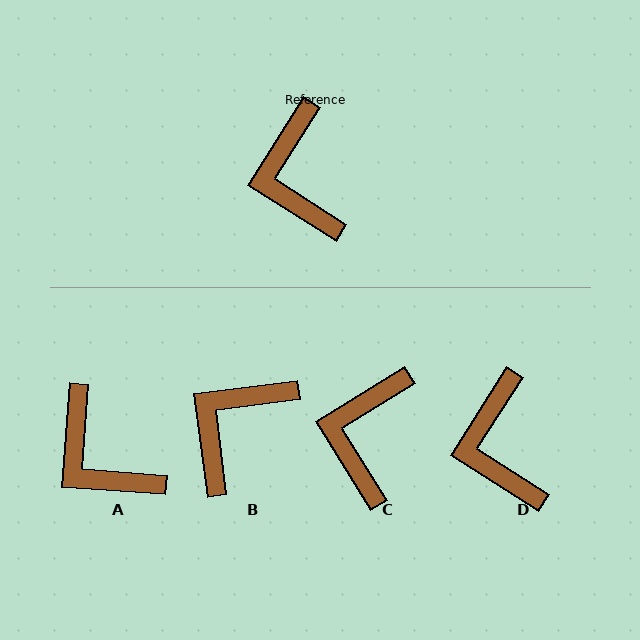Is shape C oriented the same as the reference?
No, it is off by about 26 degrees.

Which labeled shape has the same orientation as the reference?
D.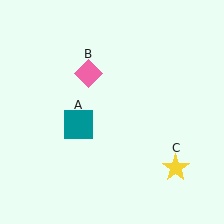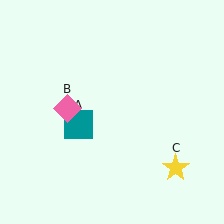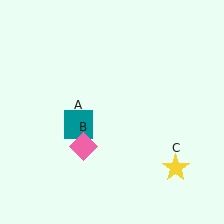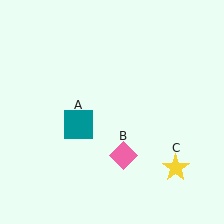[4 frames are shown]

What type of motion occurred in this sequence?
The pink diamond (object B) rotated counterclockwise around the center of the scene.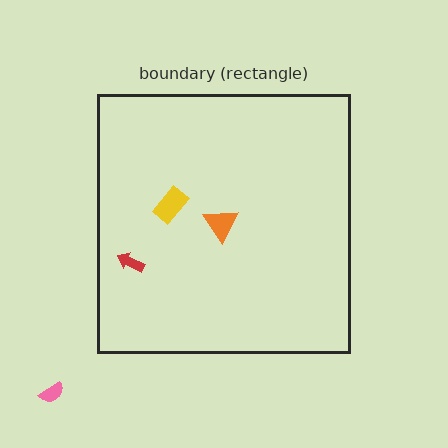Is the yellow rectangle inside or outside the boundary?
Inside.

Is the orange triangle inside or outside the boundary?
Inside.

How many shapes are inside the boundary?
3 inside, 1 outside.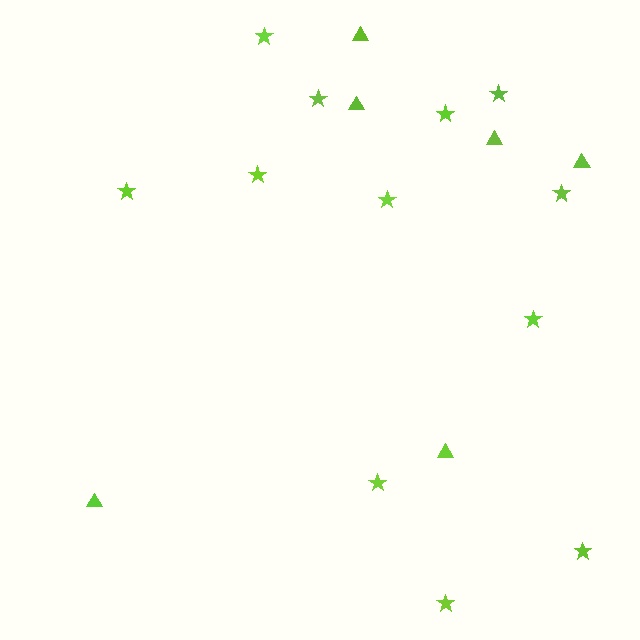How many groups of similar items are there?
There are 2 groups: one group of stars (12) and one group of triangles (6).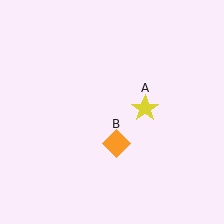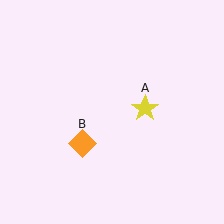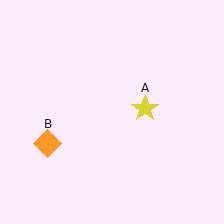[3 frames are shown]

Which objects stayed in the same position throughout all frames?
Yellow star (object A) remained stationary.